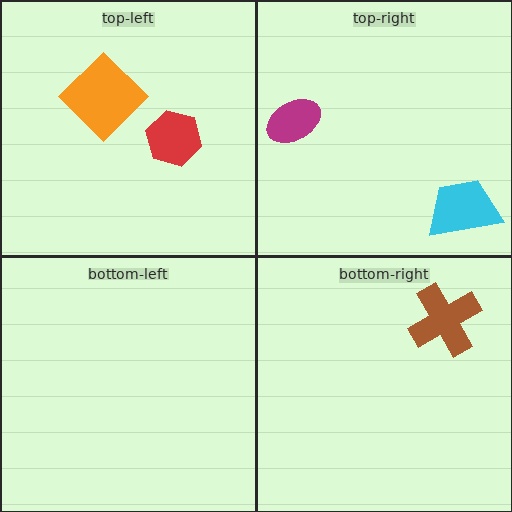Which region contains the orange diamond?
The top-left region.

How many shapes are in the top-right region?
2.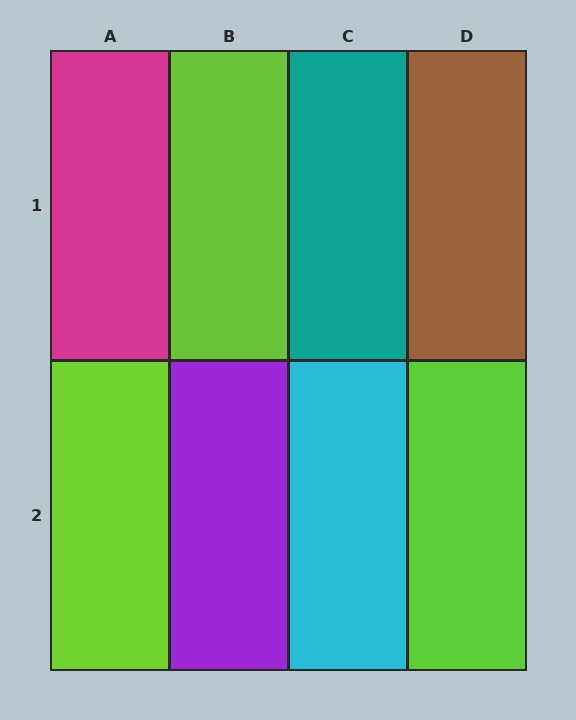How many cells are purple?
1 cell is purple.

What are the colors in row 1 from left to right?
Magenta, lime, teal, brown.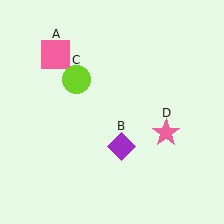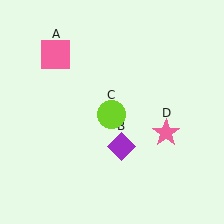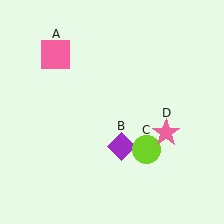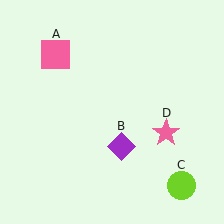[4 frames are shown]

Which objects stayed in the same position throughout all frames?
Pink square (object A) and purple diamond (object B) and pink star (object D) remained stationary.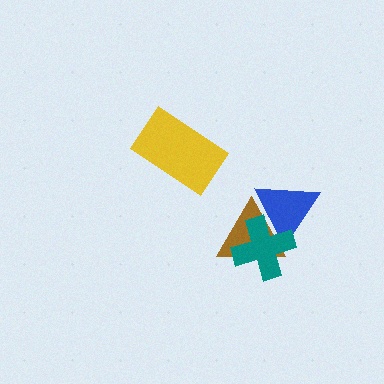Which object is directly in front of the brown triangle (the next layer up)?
The blue triangle is directly in front of the brown triangle.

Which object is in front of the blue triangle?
The teal cross is in front of the blue triangle.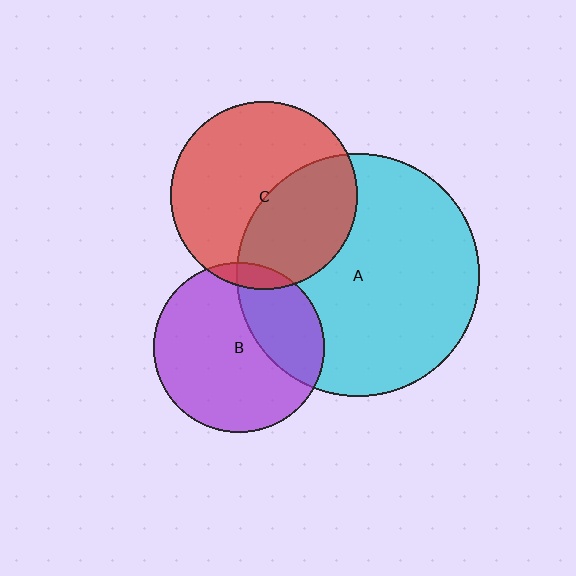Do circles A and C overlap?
Yes.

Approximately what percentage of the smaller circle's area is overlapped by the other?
Approximately 40%.